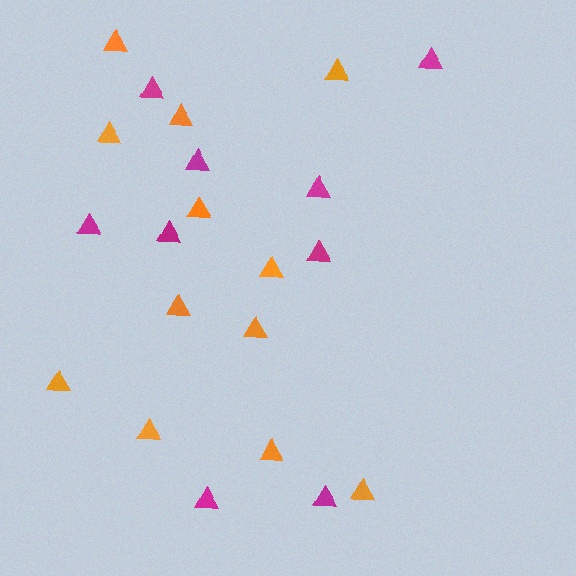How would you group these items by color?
There are 2 groups: one group of orange triangles (12) and one group of magenta triangles (9).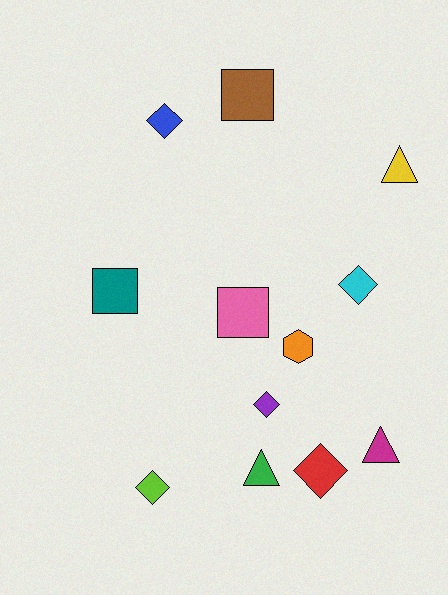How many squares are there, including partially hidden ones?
There are 3 squares.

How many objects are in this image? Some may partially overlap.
There are 12 objects.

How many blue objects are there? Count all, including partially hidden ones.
There is 1 blue object.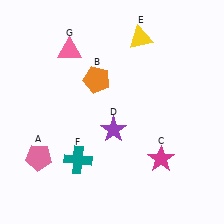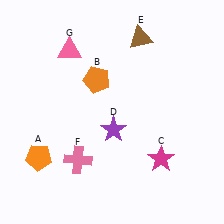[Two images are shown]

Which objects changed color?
A changed from pink to orange. E changed from yellow to brown. F changed from teal to pink.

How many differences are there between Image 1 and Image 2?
There are 3 differences between the two images.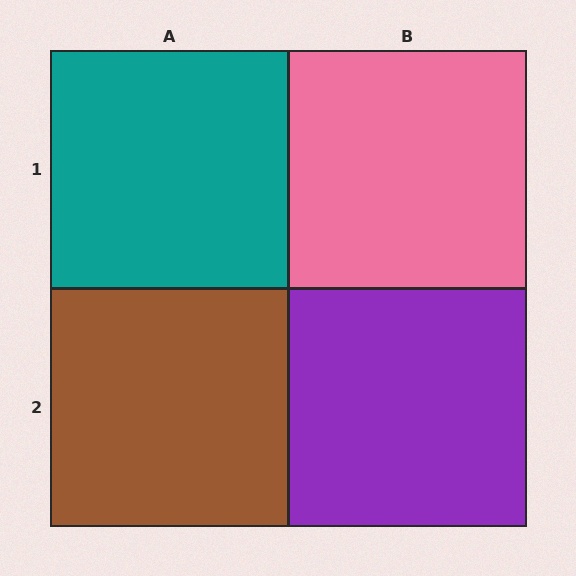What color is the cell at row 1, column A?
Teal.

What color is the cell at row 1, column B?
Pink.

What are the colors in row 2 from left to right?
Brown, purple.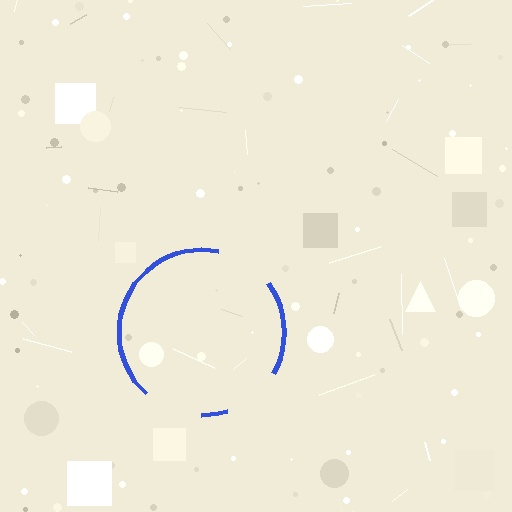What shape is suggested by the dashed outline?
The dashed outline suggests a circle.